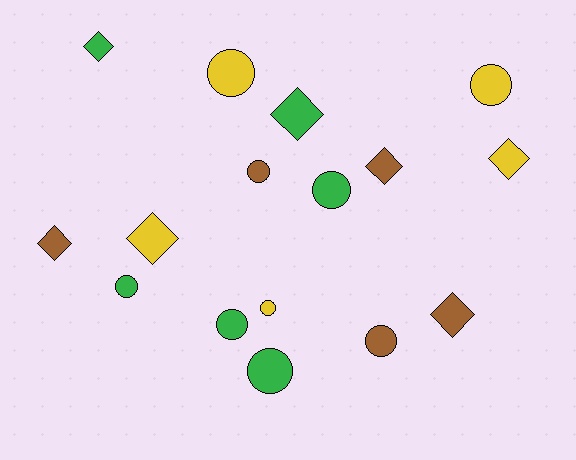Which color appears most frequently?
Green, with 6 objects.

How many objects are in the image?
There are 16 objects.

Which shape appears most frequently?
Circle, with 9 objects.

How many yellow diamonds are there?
There are 2 yellow diamonds.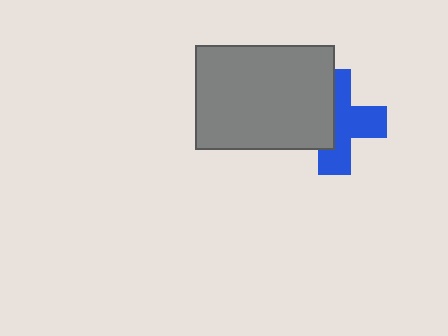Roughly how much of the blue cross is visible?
About half of it is visible (roughly 56%).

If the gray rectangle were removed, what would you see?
You would see the complete blue cross.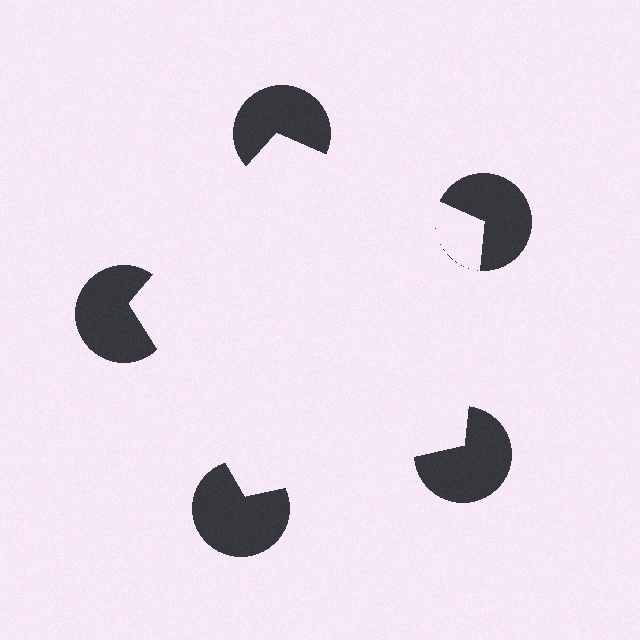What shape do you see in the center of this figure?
An illusory pentagon — its edges are inferred from the aligned wedge cuts in the pac-man discs, not physically drawn.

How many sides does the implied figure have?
5 sides.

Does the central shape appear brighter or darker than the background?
It typically appears slightly brighter than the background, even though no actual brightness change is drawn.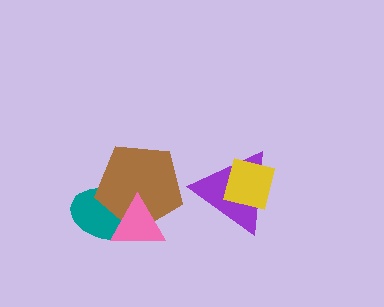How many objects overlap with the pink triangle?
2 objects overlap with the pink triangle.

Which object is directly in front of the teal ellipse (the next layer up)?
The brown pentagon is directly in front of the teal ellipse.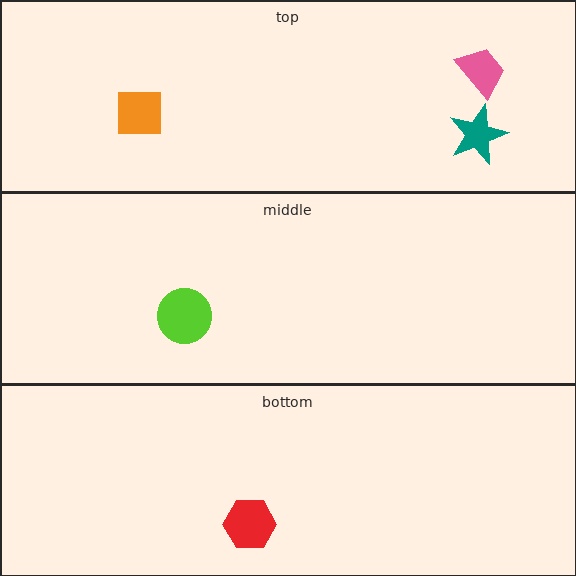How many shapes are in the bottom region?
1.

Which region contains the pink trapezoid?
The top region.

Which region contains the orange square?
The top region.